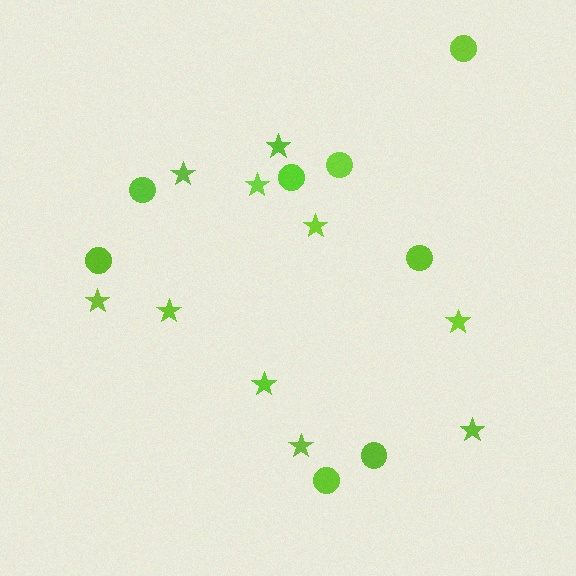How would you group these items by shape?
There are 2 groups: one group of stars (10) and one group of circles (8).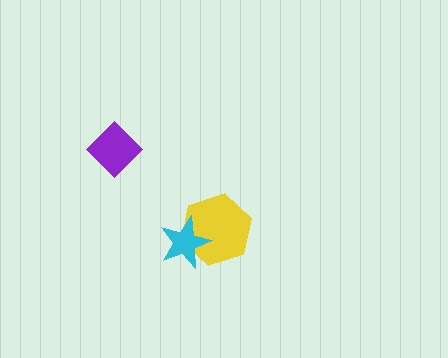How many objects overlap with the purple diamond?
0 objects overlap with the purple diamond.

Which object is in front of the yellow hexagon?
The cyan star is in front of the yellow hexagon.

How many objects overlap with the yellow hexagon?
1 object overlaps with the yellow hexagon.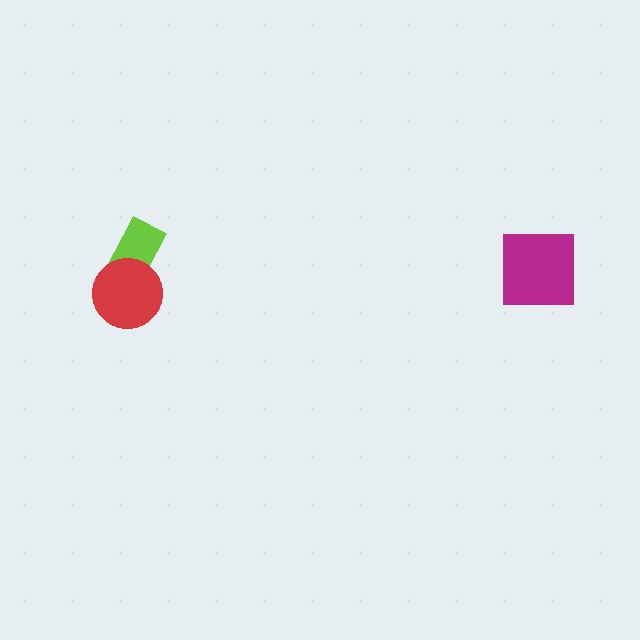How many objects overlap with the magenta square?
0 objects overlap with the magenta square.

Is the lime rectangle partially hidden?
Yes, it is partially covered by another shape.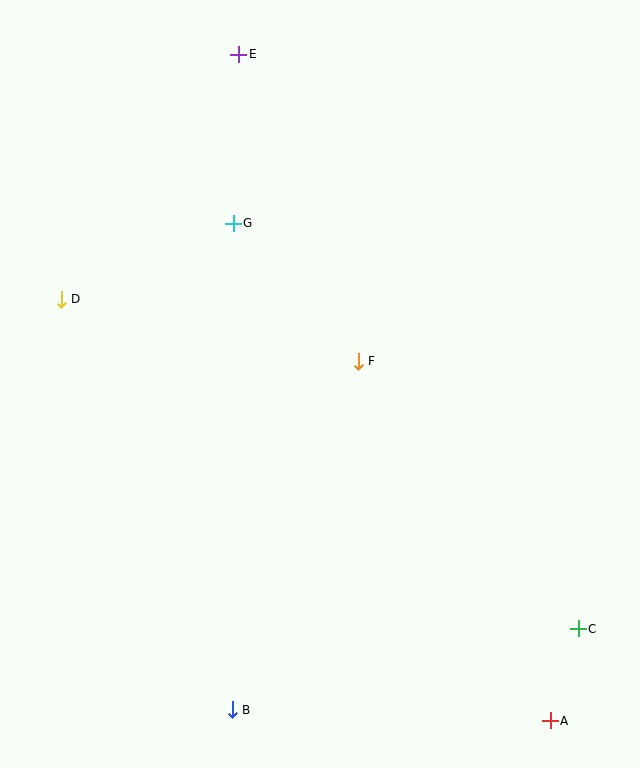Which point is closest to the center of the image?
Point F at (358, 361) is closest to the center.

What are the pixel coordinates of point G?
Point G is at (233, 223).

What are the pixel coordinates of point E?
Point E is at (239, 54).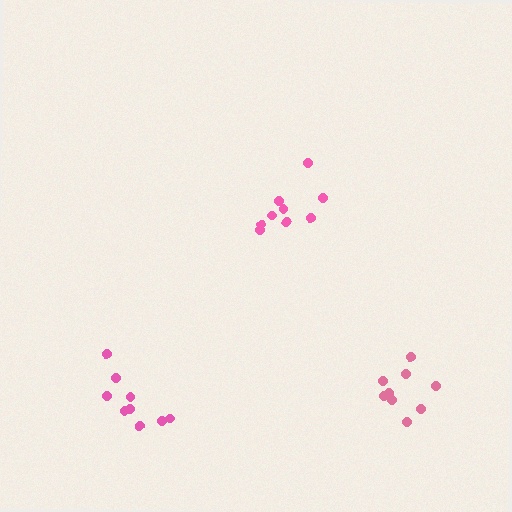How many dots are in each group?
Group 1: 9 dots, Group 2: 9 dots, Group 3: 9 dots (27 total).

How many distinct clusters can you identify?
There are 3 distinct clusters.